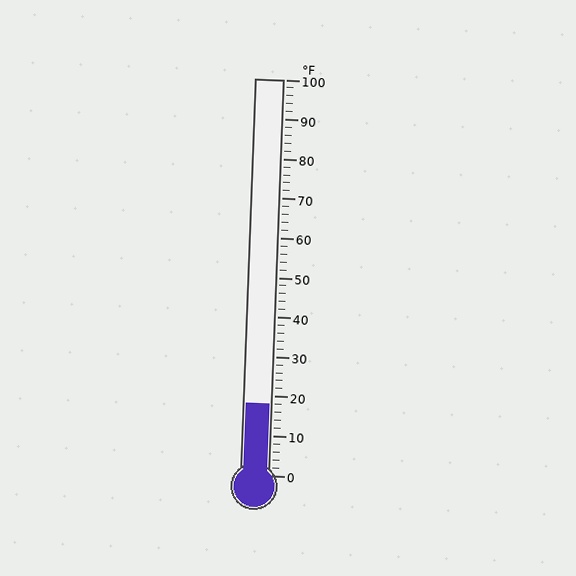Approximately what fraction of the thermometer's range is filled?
The thermometer is filled to approximately 20% of its range.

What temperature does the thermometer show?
The thermometer shows approximately 18°F.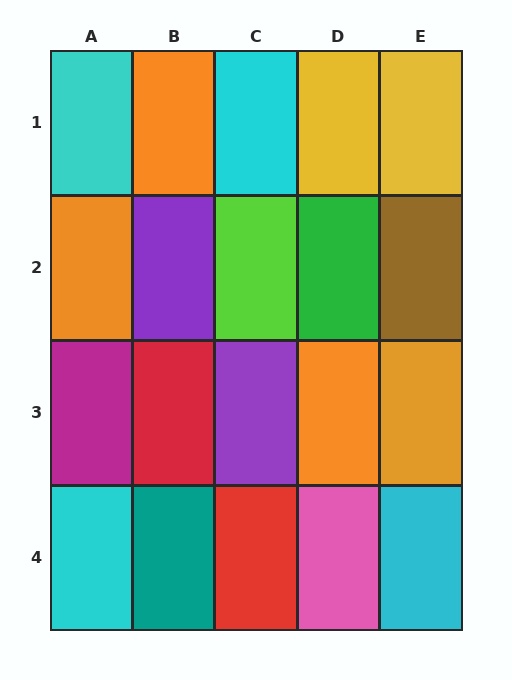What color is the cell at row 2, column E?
Brown.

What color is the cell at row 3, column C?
Purple.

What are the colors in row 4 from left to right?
Cyan, teal, red, pink, cyan.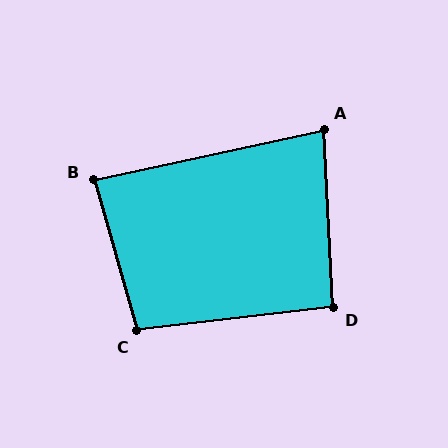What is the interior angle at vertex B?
Approximately 86 degrees (approximately right).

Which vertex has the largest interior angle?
C, at approximately 99 degrees.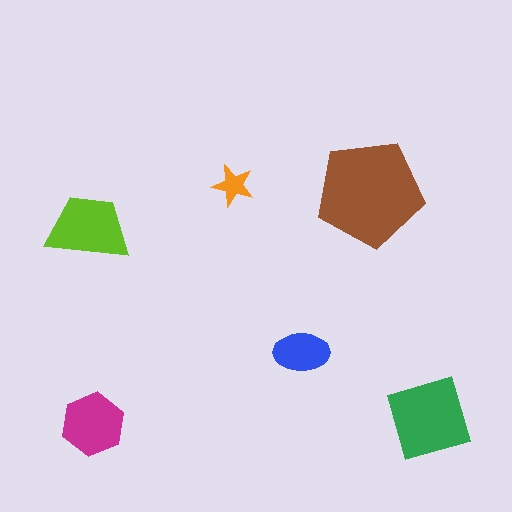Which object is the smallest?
The orange star.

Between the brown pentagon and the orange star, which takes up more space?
The brown pentagon.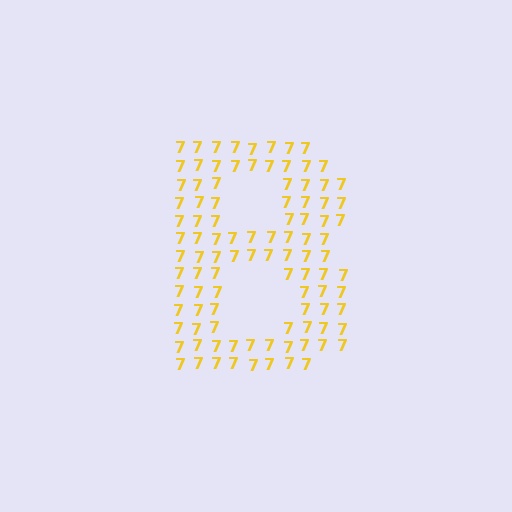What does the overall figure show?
The overall figure shows the letter B.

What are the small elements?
The small elements are digit 7's.